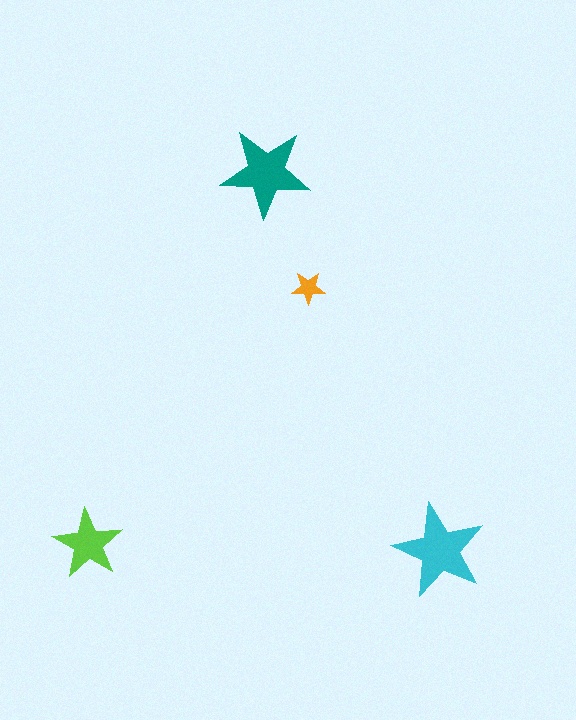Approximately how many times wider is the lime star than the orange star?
About 2 times wider.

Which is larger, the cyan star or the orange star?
The cyan one.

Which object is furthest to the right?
The cyan star is rightmost.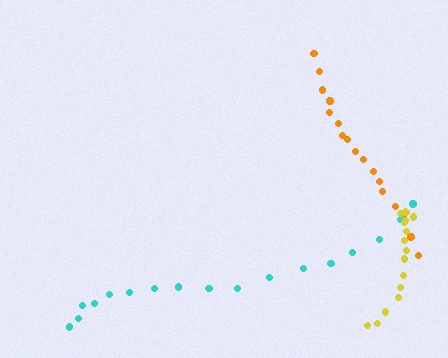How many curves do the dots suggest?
There are 3 distinct paths.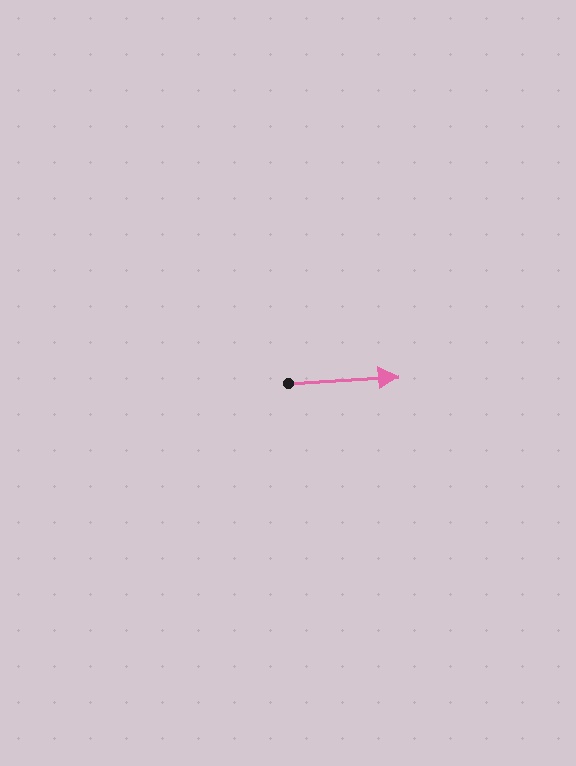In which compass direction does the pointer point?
East.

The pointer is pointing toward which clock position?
Roughly 3 o'clock.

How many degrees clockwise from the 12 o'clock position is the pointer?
Approximately 87 degrees.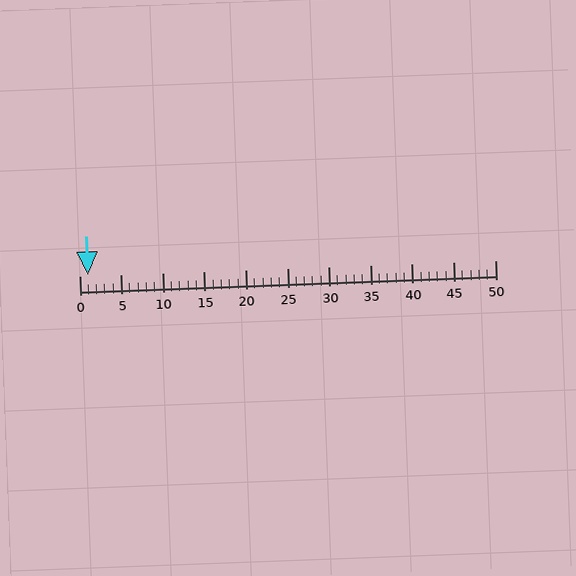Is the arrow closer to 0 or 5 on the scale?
The arrow is closer to 0.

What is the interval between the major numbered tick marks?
The major tick marks are spaced 5 units apart.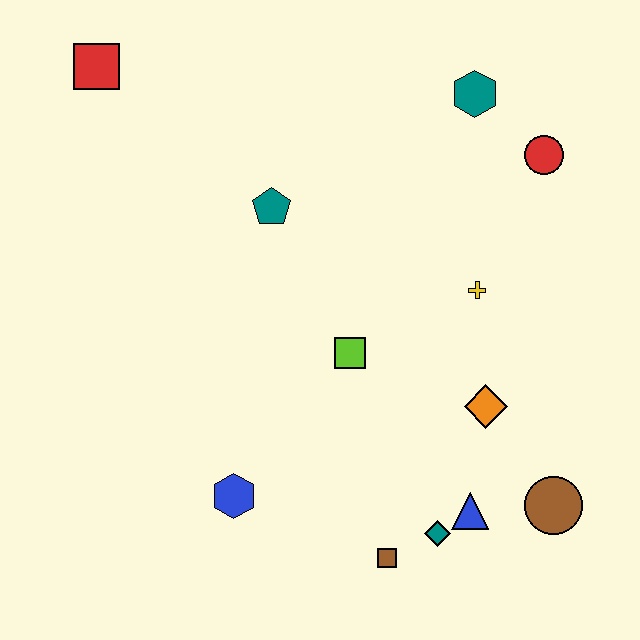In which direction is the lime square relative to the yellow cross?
The lime square is to the left of the yellow cross.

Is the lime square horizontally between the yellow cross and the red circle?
No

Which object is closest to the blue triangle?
The teal diamond is closest to the blue triangle.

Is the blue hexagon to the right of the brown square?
No